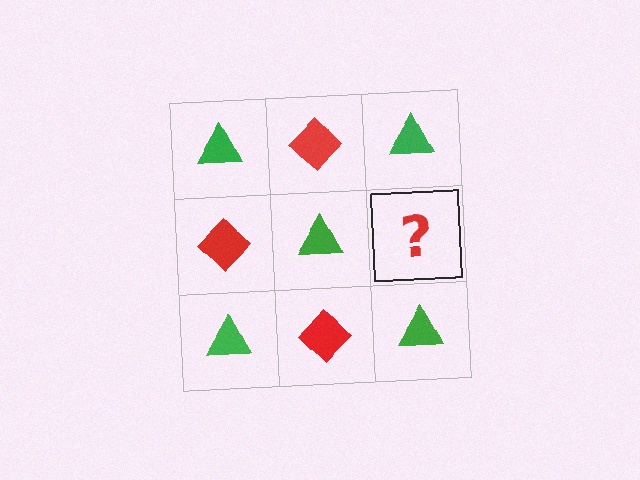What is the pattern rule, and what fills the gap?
The rule is that it alternates green triangle and red diamond in a checkerboard pattern. The gap should be filled with a red diamond.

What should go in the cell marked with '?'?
The missing cell should contain a red diamond.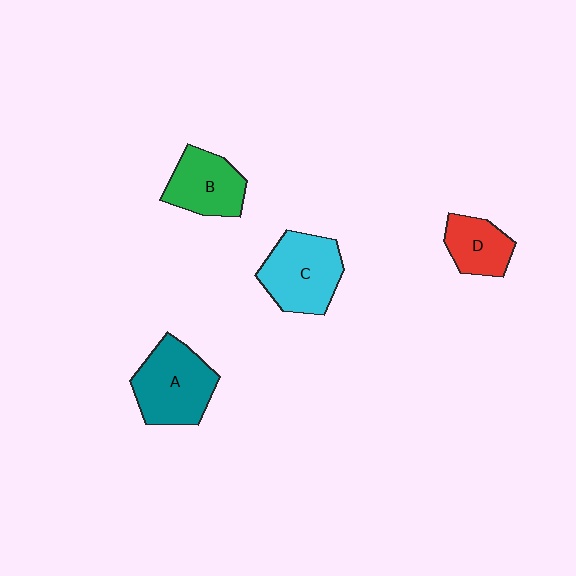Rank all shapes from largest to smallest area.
From largest to smallest: A (teal), C (cyan), B (green), D (red).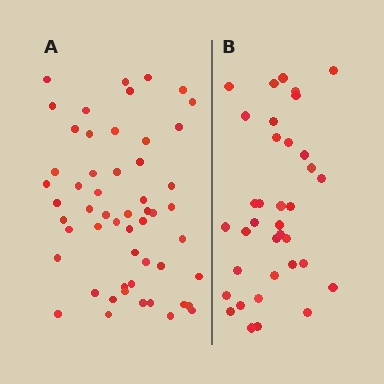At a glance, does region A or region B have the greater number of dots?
Region A (the left region) has more dots.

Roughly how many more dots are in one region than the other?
Region A has approximately 20 more dots than region B.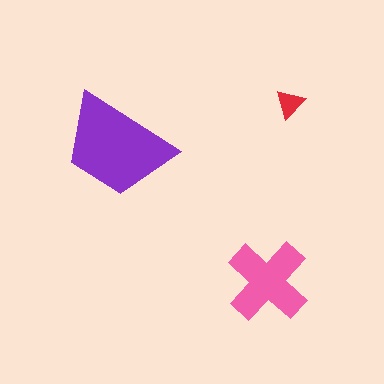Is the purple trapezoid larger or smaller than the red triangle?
Larger.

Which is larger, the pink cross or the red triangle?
The pink cross.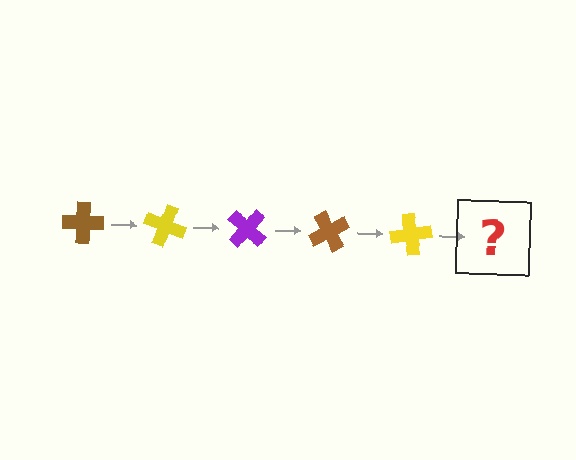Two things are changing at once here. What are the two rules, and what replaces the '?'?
The two rules are that it rotates 20 degrees each step and the color cycles through brown, yellow, and purple. The '?' should be a purple cross, rotated 100 degrees from the start.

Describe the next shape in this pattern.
It should be a purple cross, rotated 100 degrees from the start.